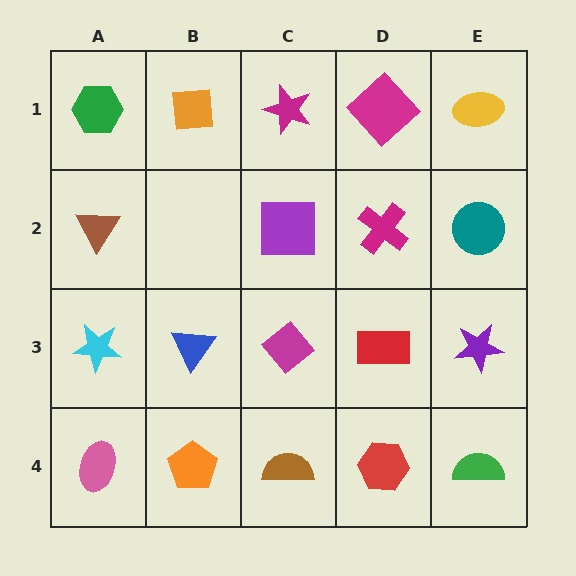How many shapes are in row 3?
5 shapes.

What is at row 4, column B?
An orange pentagon.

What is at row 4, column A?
A pink ellipse.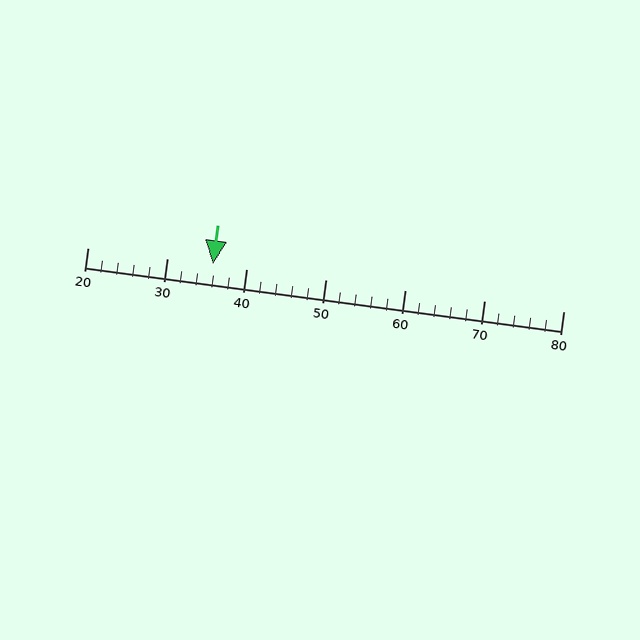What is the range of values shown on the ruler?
The ruler shows values from 20 to 80.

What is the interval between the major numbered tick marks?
The major tick marks are spaced 10 units apart.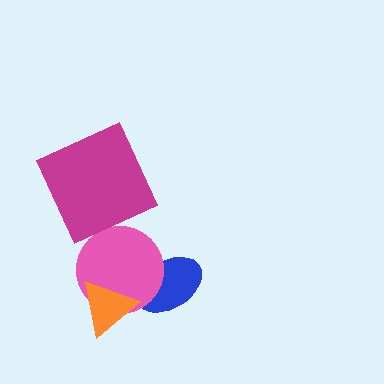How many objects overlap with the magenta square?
0 objects overlap with the magenta square.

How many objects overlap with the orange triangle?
1 object overlaps with the orange triangle.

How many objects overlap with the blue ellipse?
1 object overlaps with the blue ellipse.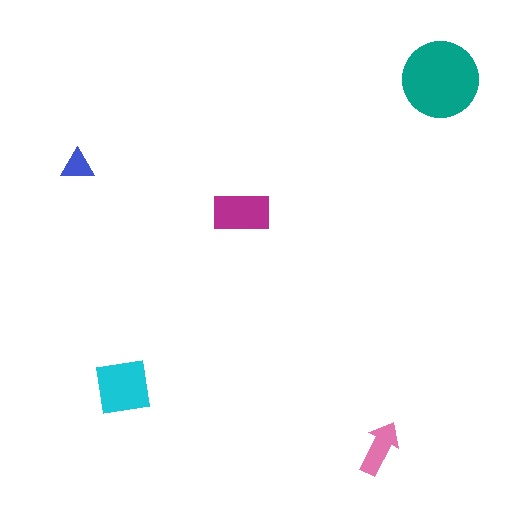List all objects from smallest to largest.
The blue triangle, the pink arrow, the magenta rectangle, the cyan square, the teal circle.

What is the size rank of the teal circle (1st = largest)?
1st.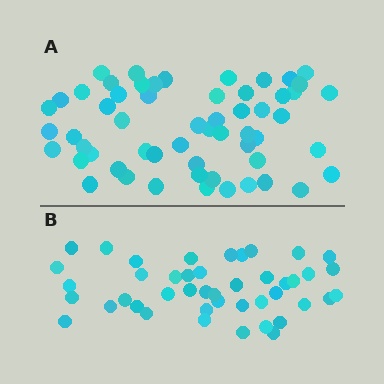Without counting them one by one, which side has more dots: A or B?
Region A (the top region) has more dots.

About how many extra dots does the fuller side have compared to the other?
Region A has approximately 15 more dots than region B.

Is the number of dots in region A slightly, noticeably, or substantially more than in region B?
Region A has noticeably more, but not dramatically so. The ratio is roughly 1.3 to 1.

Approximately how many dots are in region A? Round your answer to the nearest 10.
About 60 dots. (The exact count is 57, which rounds to 60.)